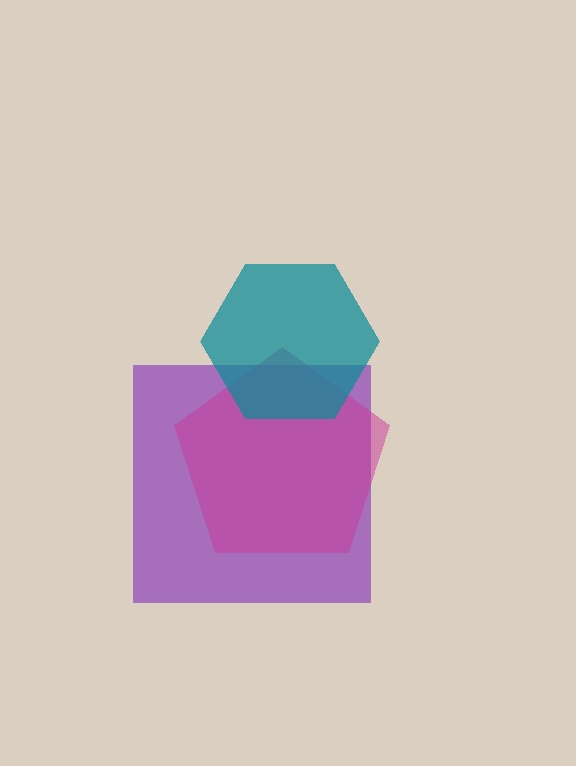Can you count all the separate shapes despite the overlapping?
Yes, there are 3 separate shapes.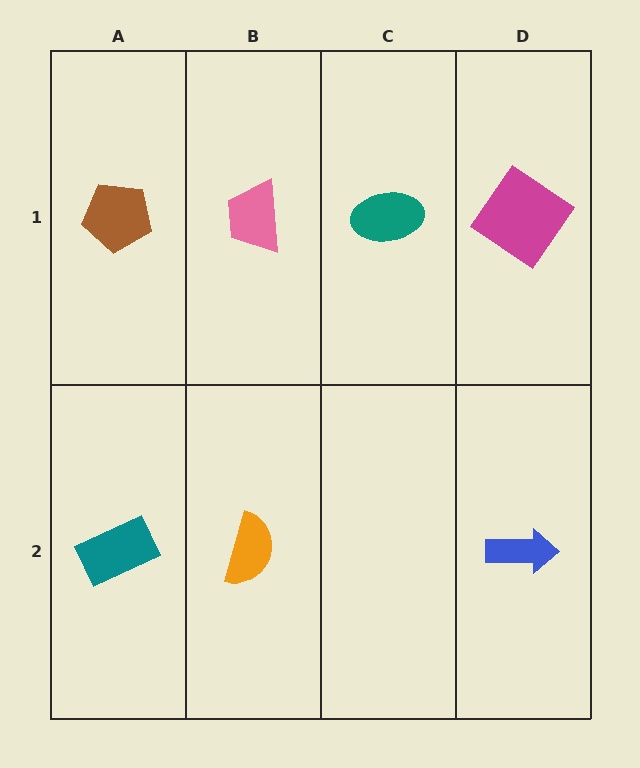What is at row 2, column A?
A teal rectangle.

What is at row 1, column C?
A teal ellipse.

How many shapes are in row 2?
3 shapes.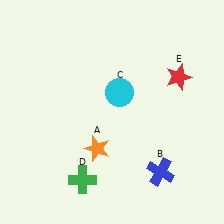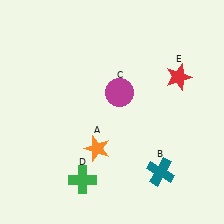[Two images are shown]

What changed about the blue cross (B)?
In Image 1, B is blue. In Image 2, it changed to teal.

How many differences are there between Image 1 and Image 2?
There are 2 differences between the two images.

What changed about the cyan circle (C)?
In Image 1, C is cyan. In Image 2, it changed to magenta.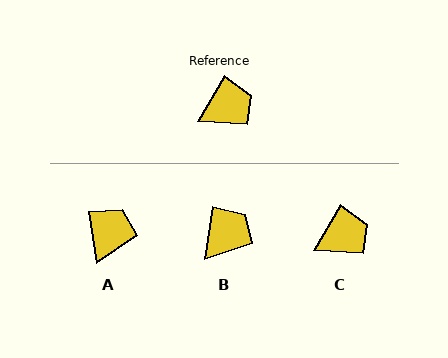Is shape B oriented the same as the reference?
No, it is off by about 22 degrees.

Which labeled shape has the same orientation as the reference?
C.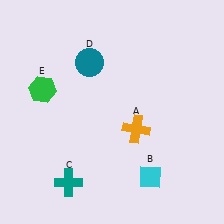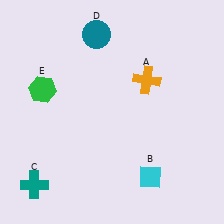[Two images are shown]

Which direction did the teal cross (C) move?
The teal cross (C) moved left.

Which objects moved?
The objects that moved are: the orange cross (A), the teal cross (C), the teal circle (D).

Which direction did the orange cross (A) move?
The orange cross (A) moved up.